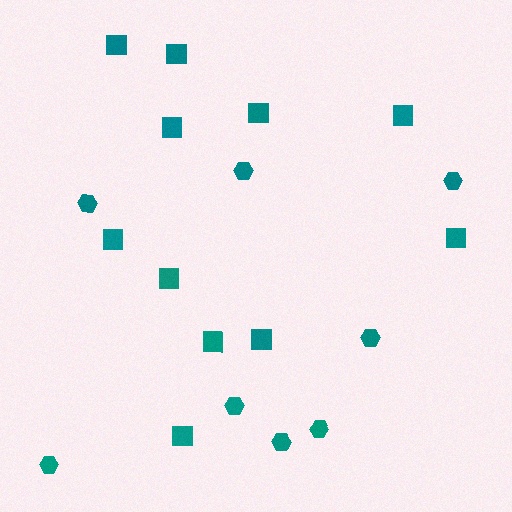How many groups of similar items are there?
There are 2 groups: one group of squares (11) and one group of hexagons (8).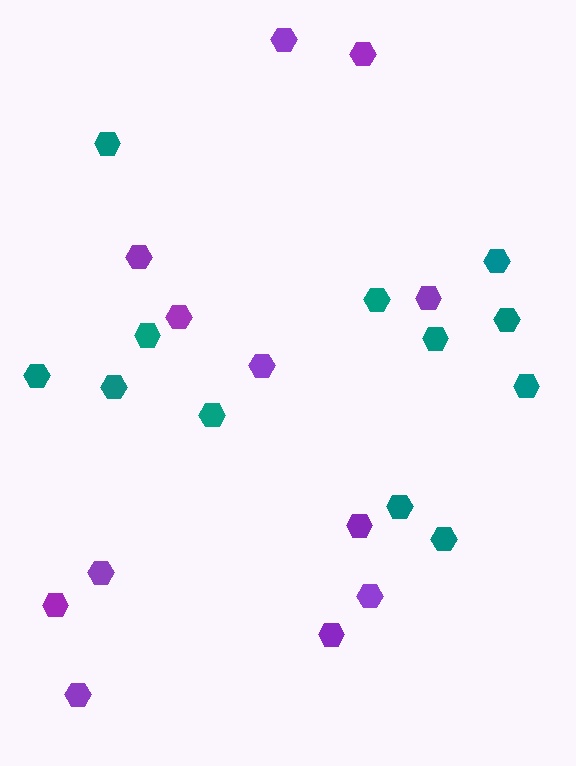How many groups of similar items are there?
There are 2 groups: one group of purple hexagons (12) and one group of teal hexagons (12).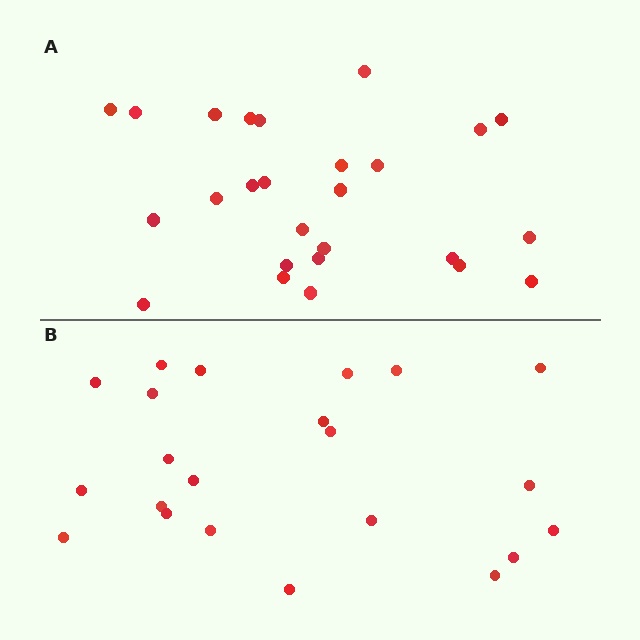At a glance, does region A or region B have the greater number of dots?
Region A (the top region) has more dots.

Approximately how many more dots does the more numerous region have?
Region A has about 4 more dots than region B.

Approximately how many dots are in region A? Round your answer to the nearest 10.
About 30 dots. (The exact count is 26, which rounds to 30.)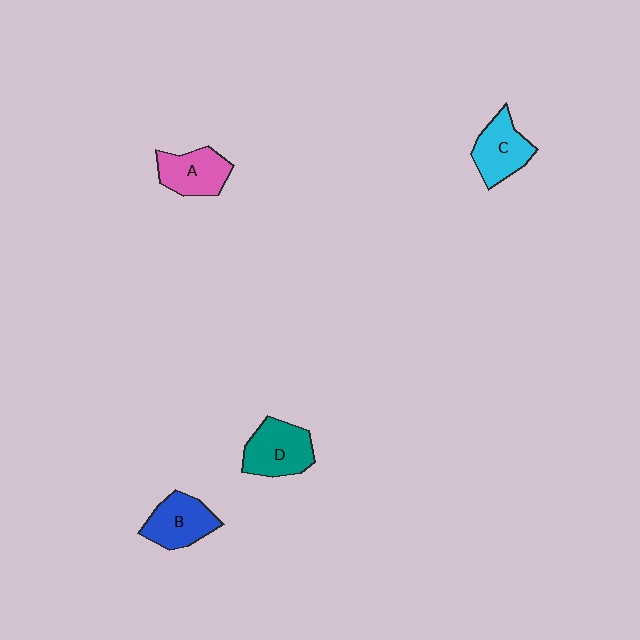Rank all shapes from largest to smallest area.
From largest to smallest: D (teal), B (blue), C (cyan), A (pink).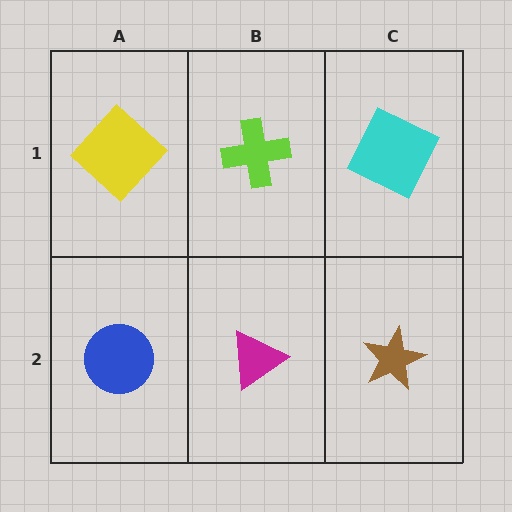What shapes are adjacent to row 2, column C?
A cyan square (row 1, column C), a magenta triangle (row 2, column B).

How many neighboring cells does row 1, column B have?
3.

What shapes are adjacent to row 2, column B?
A lime cross (row 1, column B), a blue circle (row 2, column A), a brown star (row 2, column C).